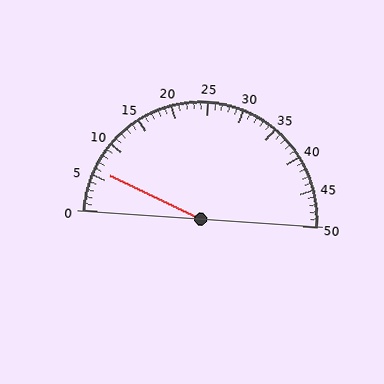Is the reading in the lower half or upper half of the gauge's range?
The reading is in the lower half of the range (0 to 50).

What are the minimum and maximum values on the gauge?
The gauge ranges from 0 to 50.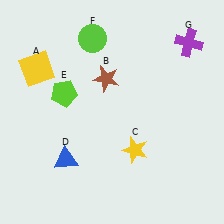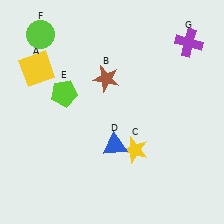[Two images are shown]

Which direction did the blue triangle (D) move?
The blue triangle (D) moved right.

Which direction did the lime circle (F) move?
The lime circle (F) moved left.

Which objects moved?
The objects that moved are: the blue triangle (D), the lime circle (F).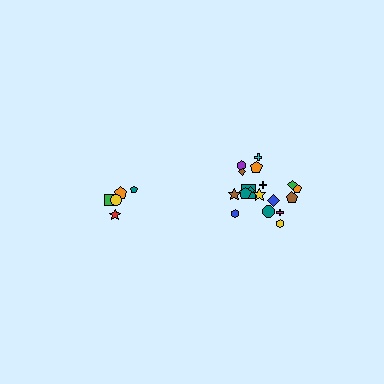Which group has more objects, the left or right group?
The right group.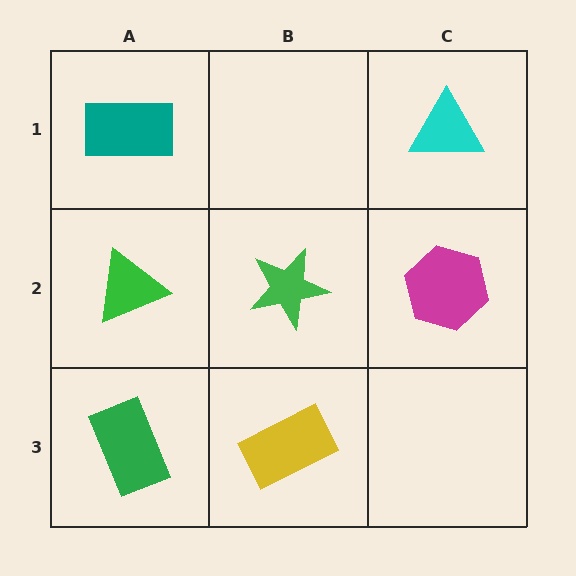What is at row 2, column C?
A magenta hexagon.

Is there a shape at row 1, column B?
No, that cell is empty.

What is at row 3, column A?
A green rectangle.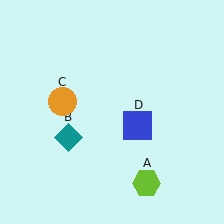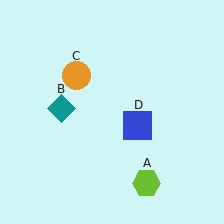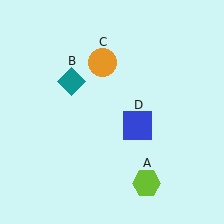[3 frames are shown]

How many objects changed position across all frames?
2 objects changed position: teal diamond (object B), orange circle (object C).